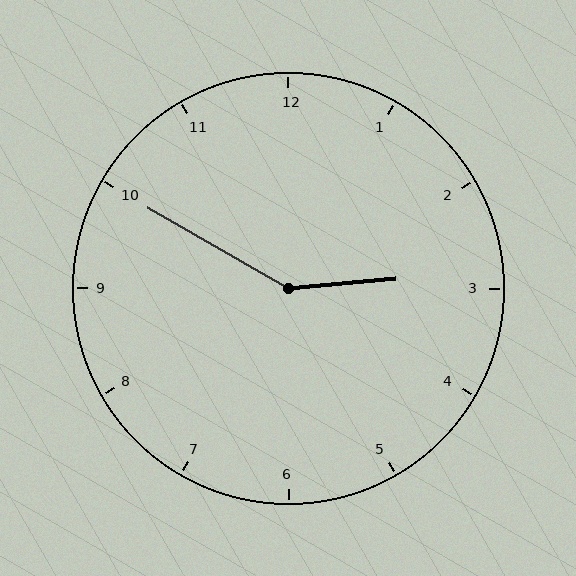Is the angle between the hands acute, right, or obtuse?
It is obtuse.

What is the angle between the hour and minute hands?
Approximately 145 degrees.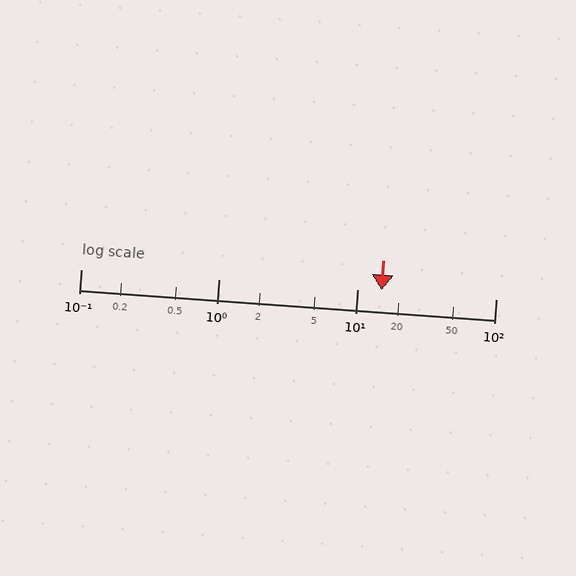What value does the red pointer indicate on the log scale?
The pointer indicates approximately 15.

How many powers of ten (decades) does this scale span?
The scale spans 3 decades, from 0.1 to 100.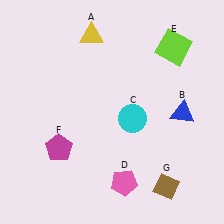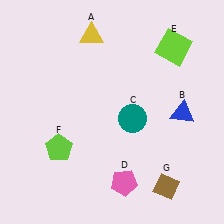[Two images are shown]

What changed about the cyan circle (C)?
In Image 1, C is cyan. In Image 2, it changed to teal.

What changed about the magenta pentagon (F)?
In Image 1, F is magenta. In Image 2, it changed to lime.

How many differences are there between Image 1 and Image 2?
There are 2 differences between the two images.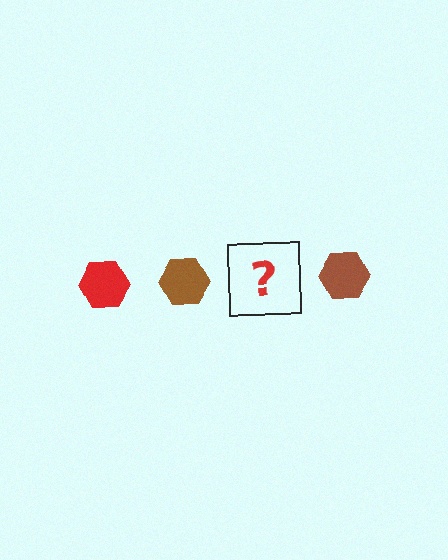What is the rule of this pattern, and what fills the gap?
The rule is that the pattern cycles through red, brown hexagons. The gap should be filled with a red hexagon.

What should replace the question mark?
The question mark should be replaced with a red hexagon.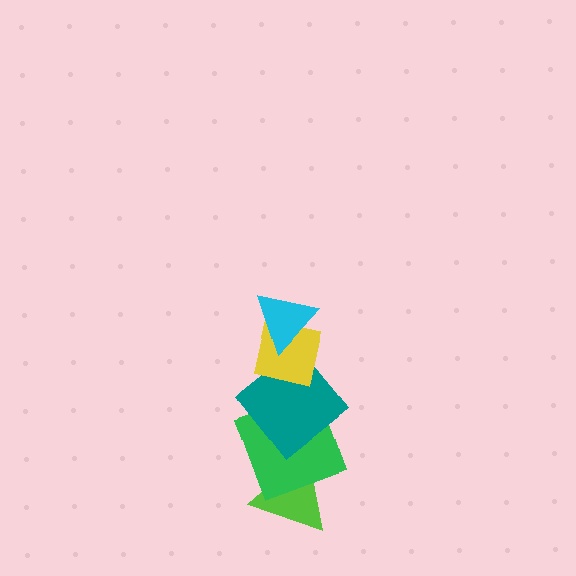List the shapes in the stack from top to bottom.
From top to bottom: the cyan triangle, the yellow square, the teal diamond, the green square, the lime triangle.